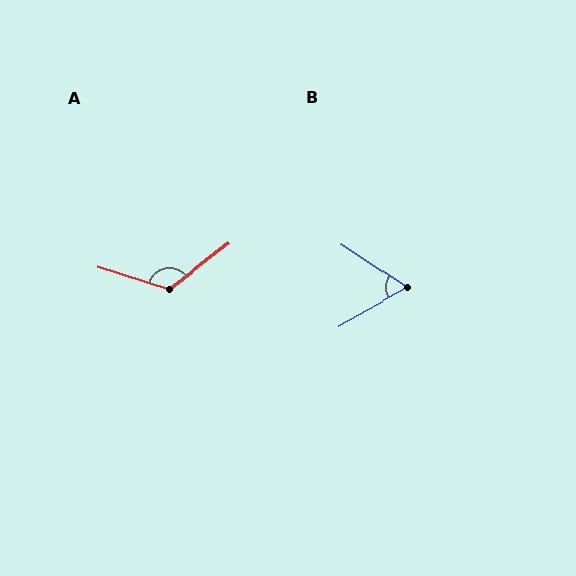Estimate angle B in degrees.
Approximately 62 degrees.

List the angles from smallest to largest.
B (62°), A (125°).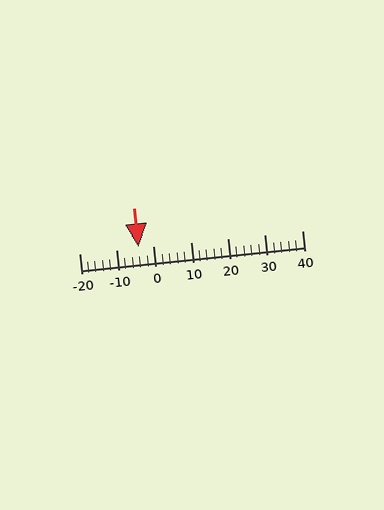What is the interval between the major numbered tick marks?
The major tick marks are spaced 10 units apart.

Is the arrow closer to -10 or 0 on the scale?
The arrow is closer to 0.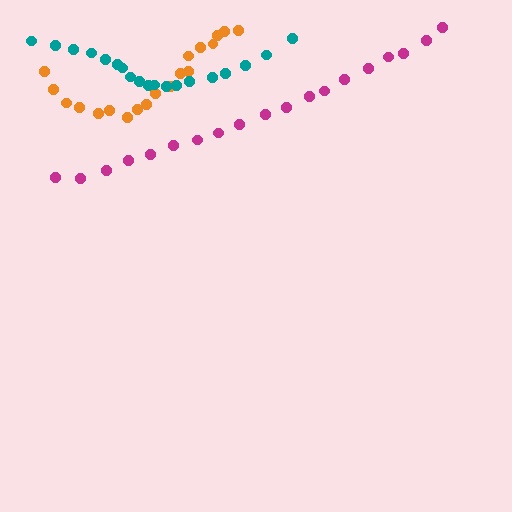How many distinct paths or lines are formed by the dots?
There are 3 distinct paths.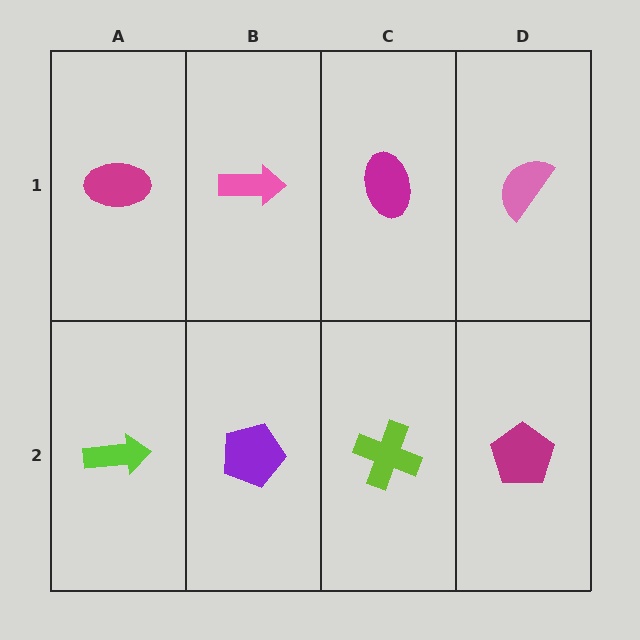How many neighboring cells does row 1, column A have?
2.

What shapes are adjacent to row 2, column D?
A pink semicircle (row 1, column D), a lime cross (row 2, column C).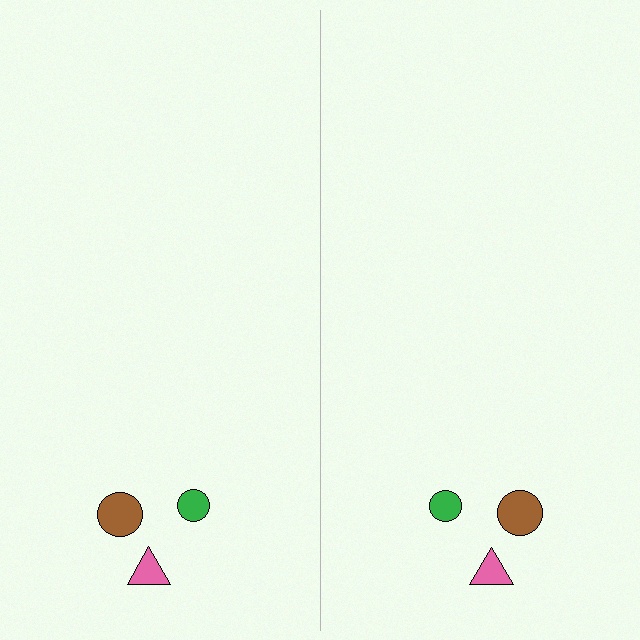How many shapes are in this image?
There are 6 shapes in this image.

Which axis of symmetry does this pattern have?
The pattern has a vertical axis of symmetry running through the center of the image.